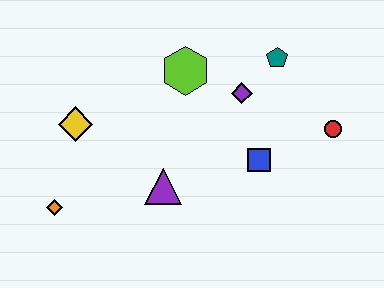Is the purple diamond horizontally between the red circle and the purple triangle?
Yes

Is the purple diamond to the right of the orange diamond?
Yes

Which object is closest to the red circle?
The blue square is closest to the red circle.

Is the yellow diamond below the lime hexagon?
Yes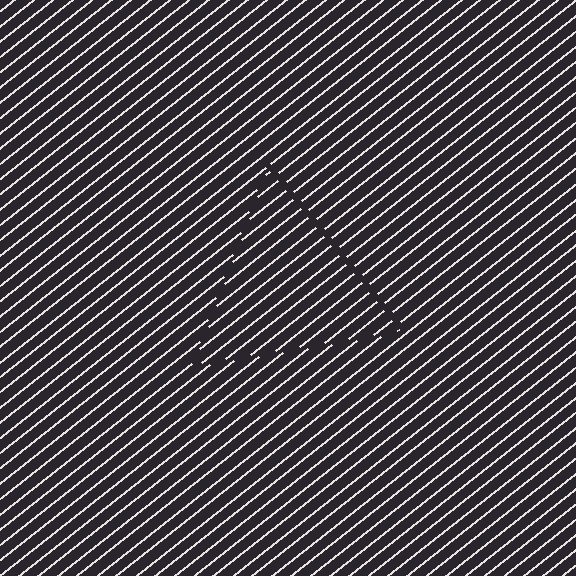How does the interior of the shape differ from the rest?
The interior of the shape contains the same grating, shifted by half a period — the contour is defined by the phase discontinuity where line-ends from the inner and outer gratings abut.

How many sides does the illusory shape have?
3 sides — the line-ends trace a triangle.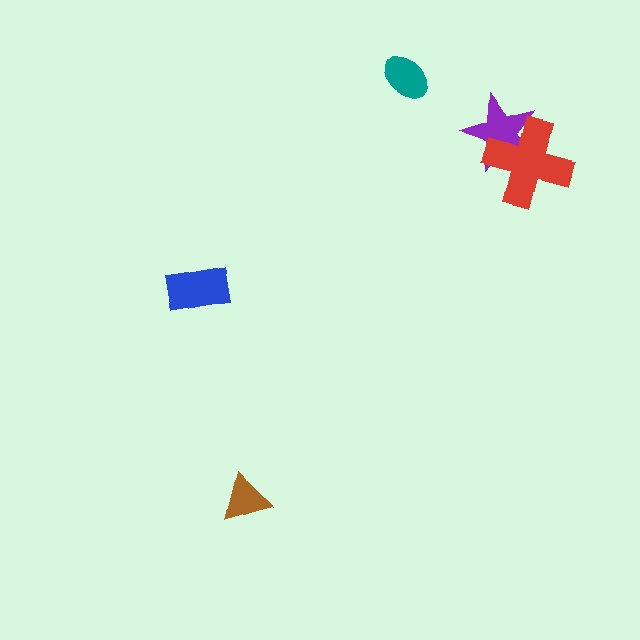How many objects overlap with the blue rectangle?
0 objects overlap with the blue rectangle.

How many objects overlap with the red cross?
1 object overlaps with the red cross.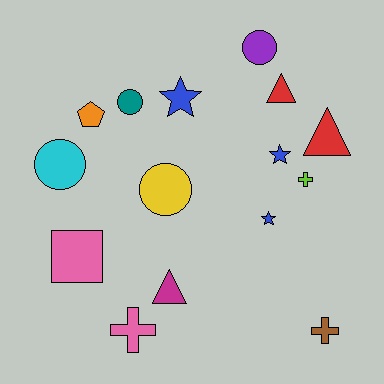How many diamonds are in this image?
There are no diamonds.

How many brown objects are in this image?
There is 1 brown object.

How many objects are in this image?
There are 15 objects.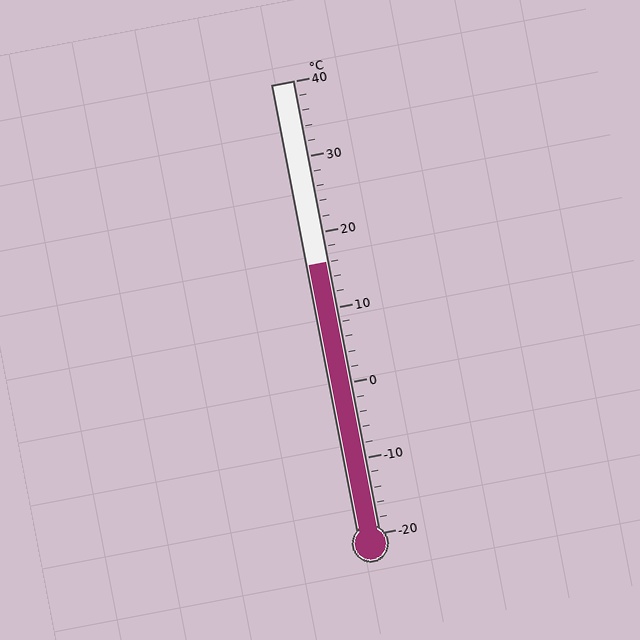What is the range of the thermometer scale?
The thermometer scale ranges from -20°C to 40°C.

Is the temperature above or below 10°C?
The temperature is above 10°C.